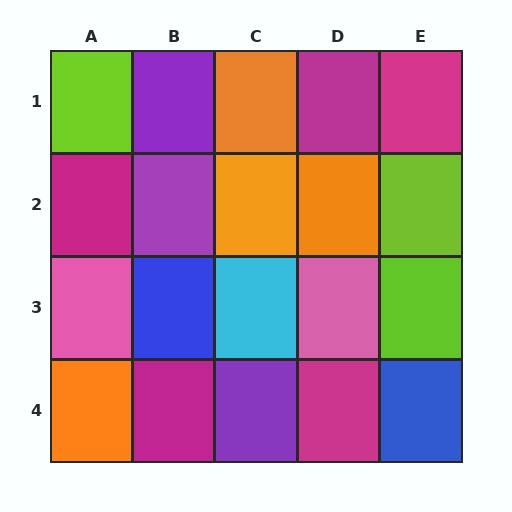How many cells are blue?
2 cells are blue.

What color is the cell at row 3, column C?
Cyan.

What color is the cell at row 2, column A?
Magenta.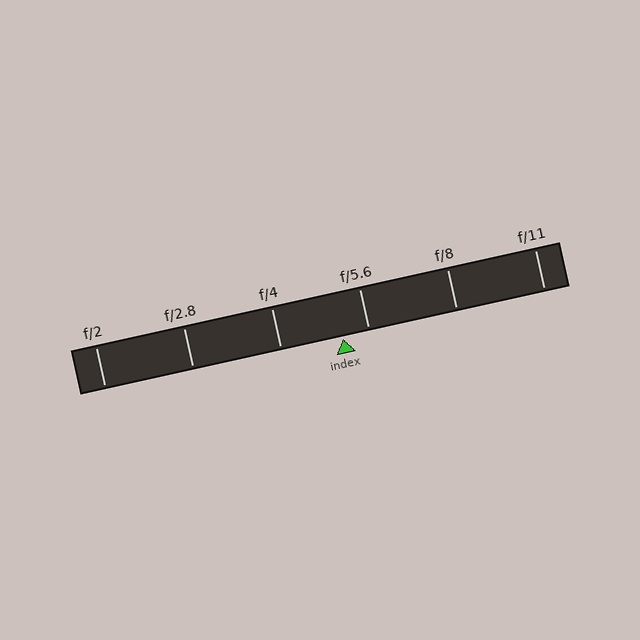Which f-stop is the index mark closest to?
The index mark is closest to f/5.6.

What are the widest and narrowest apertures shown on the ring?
The widest aperture shown is f/2 and the narrowest is f/11.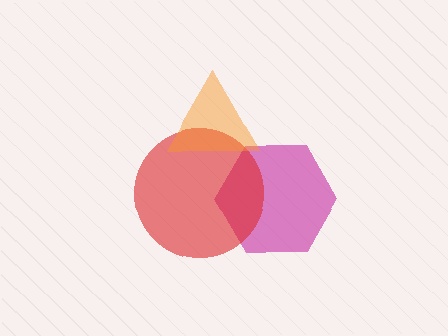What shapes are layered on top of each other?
The layered shapes are: a magenta hexagon, a red circle, an orange triangle.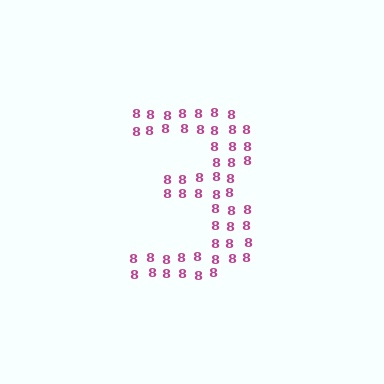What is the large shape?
The large shape is the digit 3.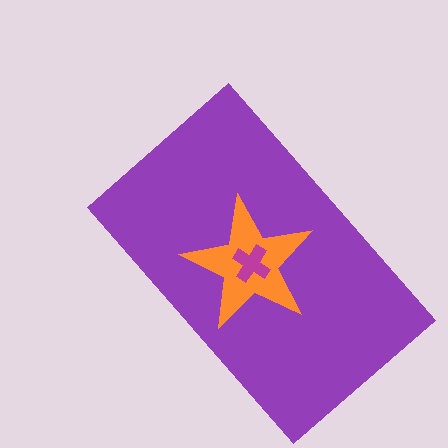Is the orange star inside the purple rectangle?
Yes.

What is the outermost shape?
The purple rectangle.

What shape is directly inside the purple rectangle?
The orange star.